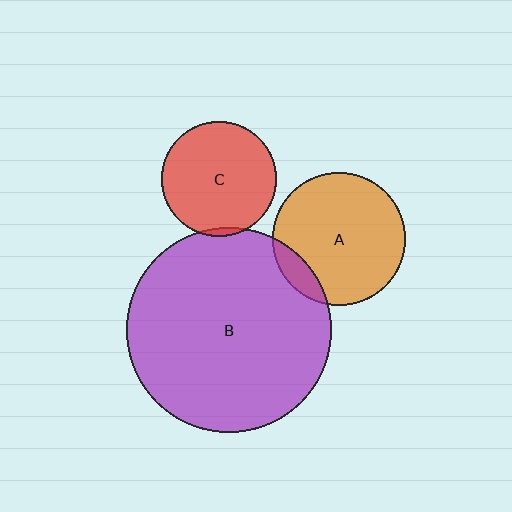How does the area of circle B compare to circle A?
Approximately 2.4 times.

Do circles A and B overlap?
Yes.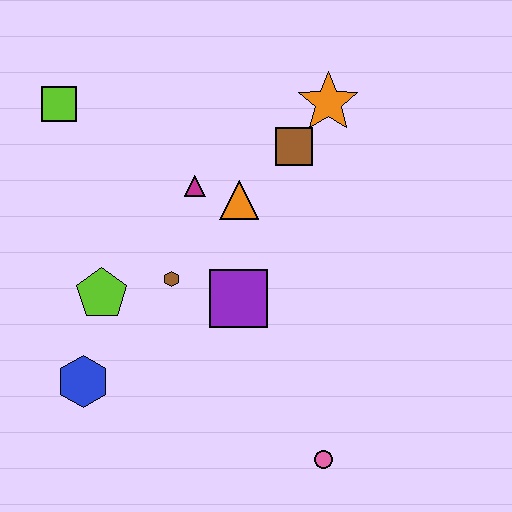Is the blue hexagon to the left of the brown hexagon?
Yes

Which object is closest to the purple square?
The brown hexagon is closest to the purple square.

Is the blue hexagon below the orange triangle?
Yes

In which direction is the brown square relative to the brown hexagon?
The brown square is above the brown hexagon.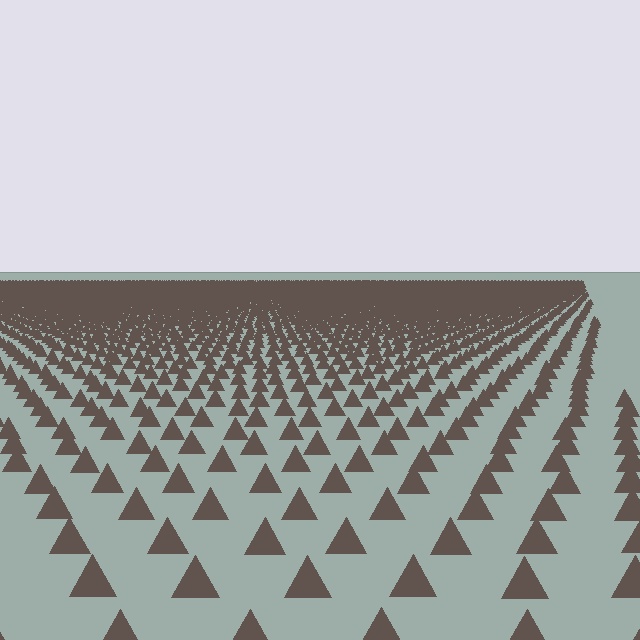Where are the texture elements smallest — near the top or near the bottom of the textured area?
Near the top.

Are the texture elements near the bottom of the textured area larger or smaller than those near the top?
Larger. Near the bottom, elements are closer to the viewer and appear at a bigger on-screen size.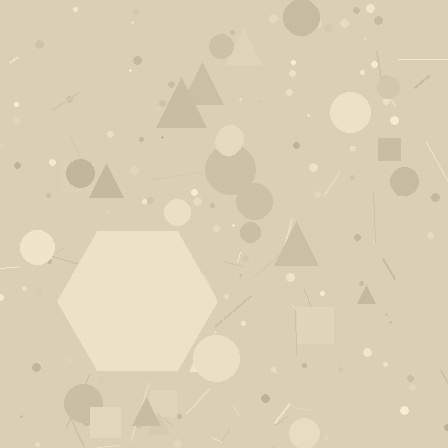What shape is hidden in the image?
A hexagon is hidden in the image.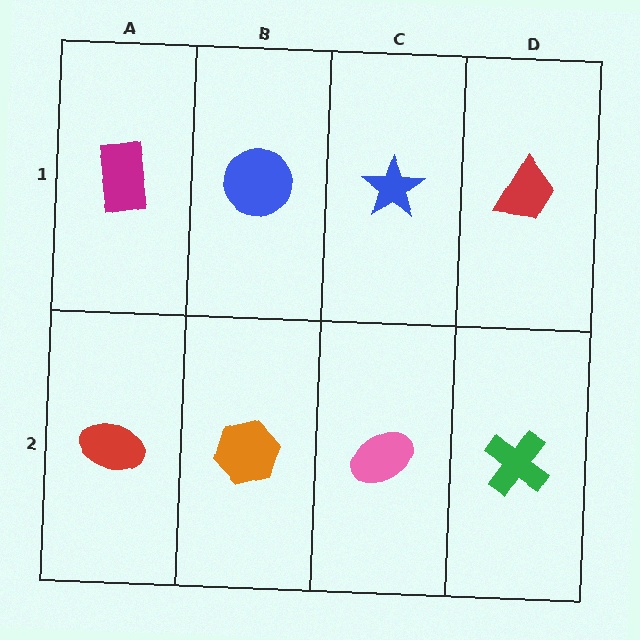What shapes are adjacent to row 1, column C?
A pink ellipse (row 2, column C), a blue circle (row 1, column B), a red trapezoid (row 1, column D).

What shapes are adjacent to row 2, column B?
A blue circle (row 1, column B), a red ellipse (row 2, column A), a pink ellipse (row 2, column C).